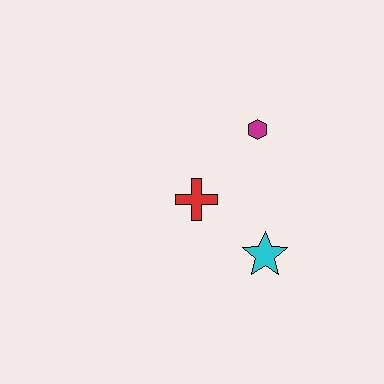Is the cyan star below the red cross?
Yes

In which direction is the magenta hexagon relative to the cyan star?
The magenta hexagon is above the cyan star.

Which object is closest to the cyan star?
The red cross is closest to the cyan star.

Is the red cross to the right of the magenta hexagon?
No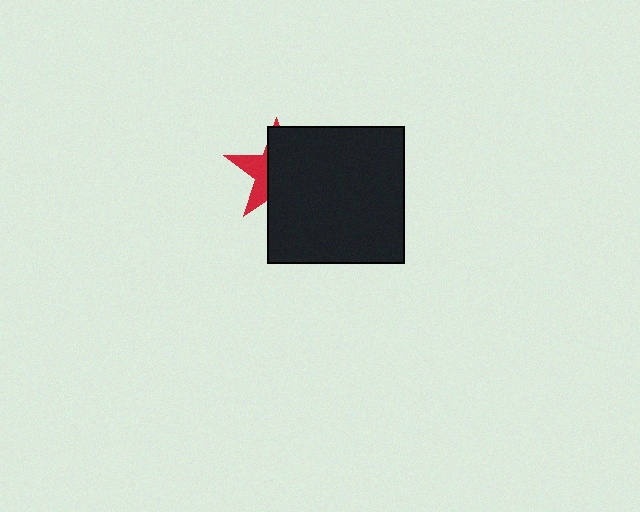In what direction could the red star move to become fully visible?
The red star could move left. That would shift it out from behind the black square entirely.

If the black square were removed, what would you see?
You would see the complete red star.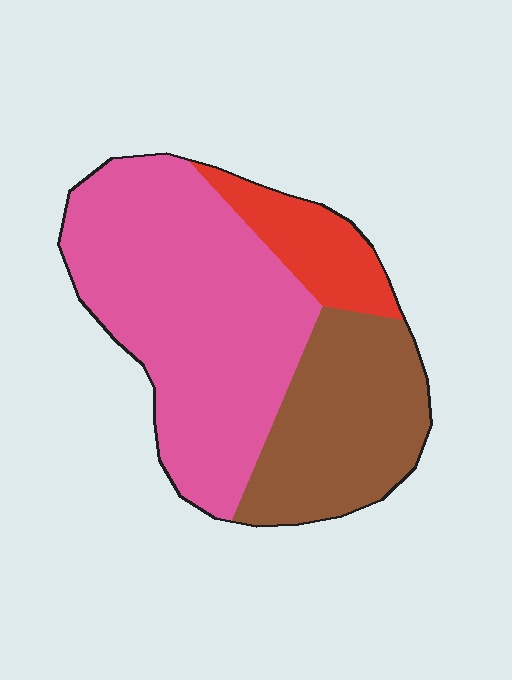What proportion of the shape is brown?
Brown covers about 30% of the shape.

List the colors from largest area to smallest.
From largest to smallest: pink, brown, red.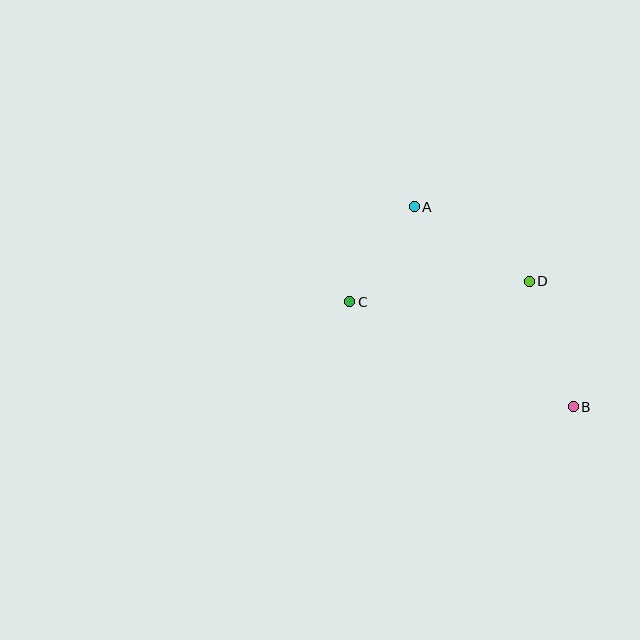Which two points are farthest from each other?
Points A and B are farthest from each other.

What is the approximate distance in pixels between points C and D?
The distance between C and D is approximately 180 pixels.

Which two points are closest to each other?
Points A and C are closest to each other.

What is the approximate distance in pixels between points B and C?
The distance between B and C is approximately 247 pixels.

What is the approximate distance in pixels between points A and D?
The distance between A and D is approximately 137 pixels.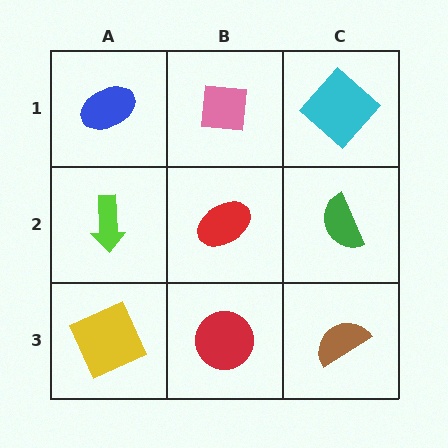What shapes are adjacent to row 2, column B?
A pink square (row 1, column B), a red circle (row 3, column B), a lime arrow (row 2, column A), a green semicircle (row 2, column C).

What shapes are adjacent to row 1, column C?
A green semicircle (row 2, column C), a pink square (row 1, column B).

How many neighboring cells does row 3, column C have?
2.